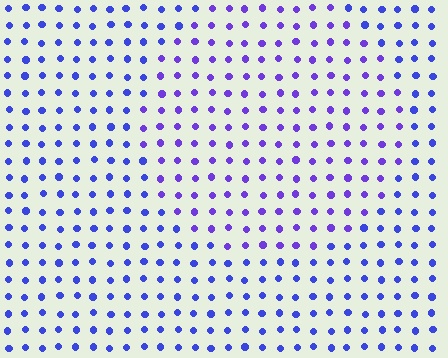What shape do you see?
I see a circle.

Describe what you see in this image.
The image is filled with small blue elements in a uniform arrangement. A circle-shaped region is visible where the elements are tinted to a slightly different hue, forming a subtle color boundary.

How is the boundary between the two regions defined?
The boundary is defined purely by a slight shift in hue (about 25 degrees). Spacing, size, and orientation are identical on both sides.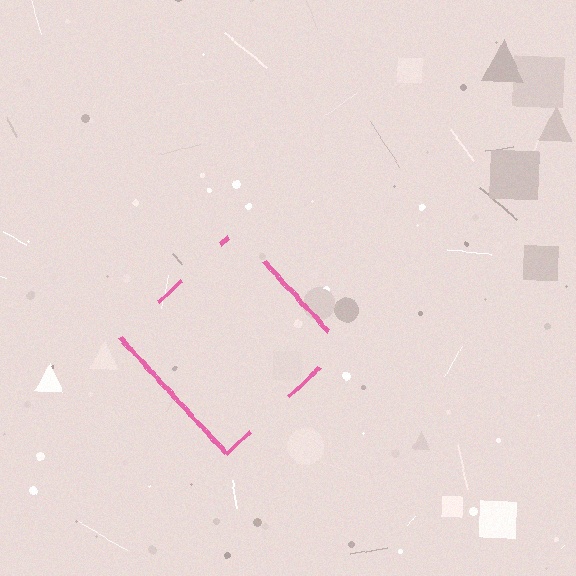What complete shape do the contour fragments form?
The contour fragments form a diamond.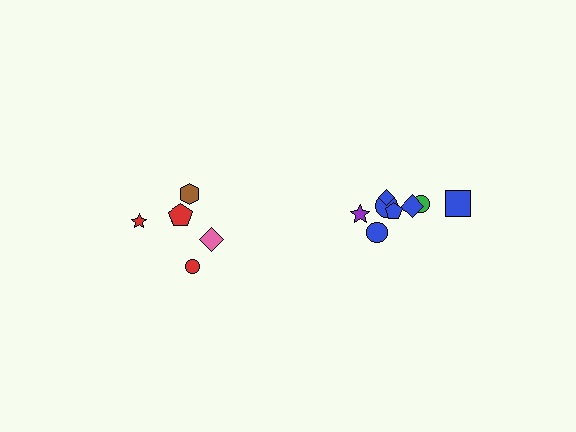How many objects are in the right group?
There are 8 objects.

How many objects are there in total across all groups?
There are 13 objects.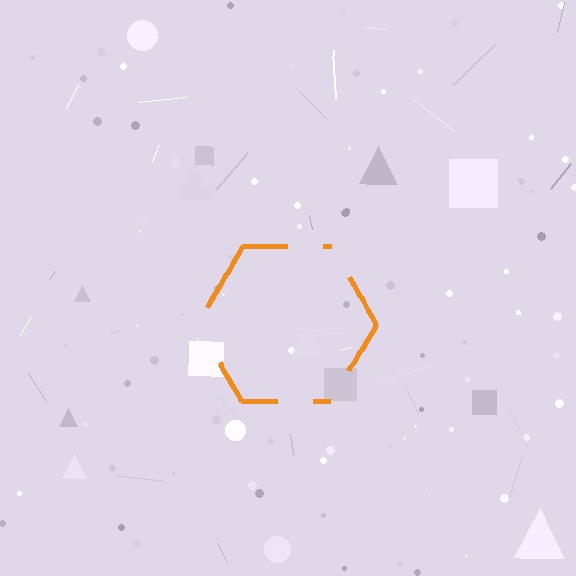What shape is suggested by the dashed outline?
The dashed outline suggests a hexagon.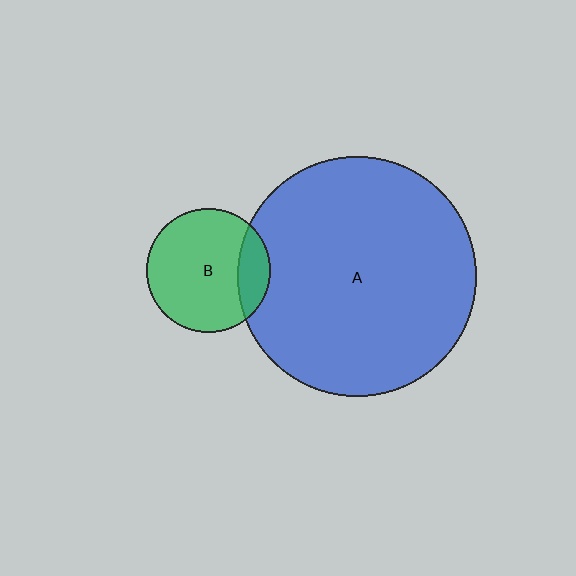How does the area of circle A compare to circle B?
Approximately 3.7 times.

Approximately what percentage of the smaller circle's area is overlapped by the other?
Approximately 20%.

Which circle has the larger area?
Circle A (blue).